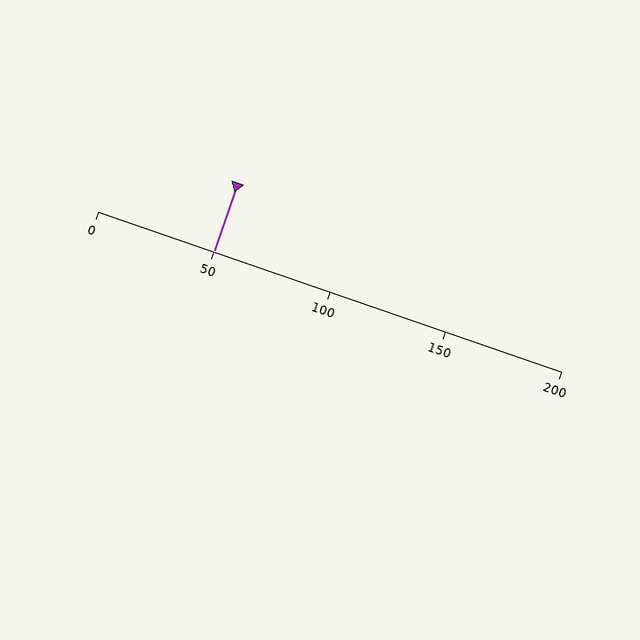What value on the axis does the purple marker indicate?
The marker indicates approximately 50.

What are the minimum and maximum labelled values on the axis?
The axis runs from 0 to 200.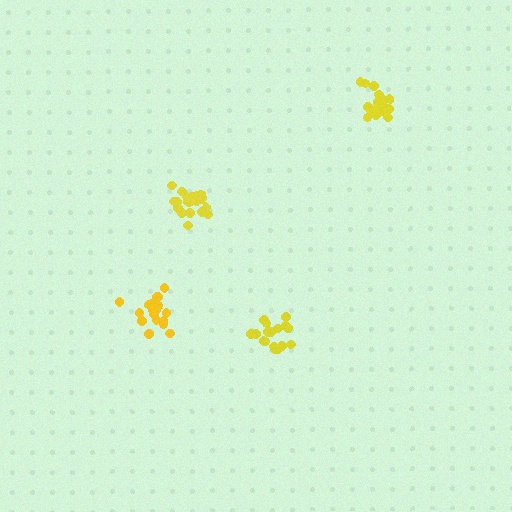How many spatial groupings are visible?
There are 4 spatial groupings.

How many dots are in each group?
Group 1: 19 dots, Group 2: 20 dots, Group 3: 20 dots, Group 4: 17 dots (76 total).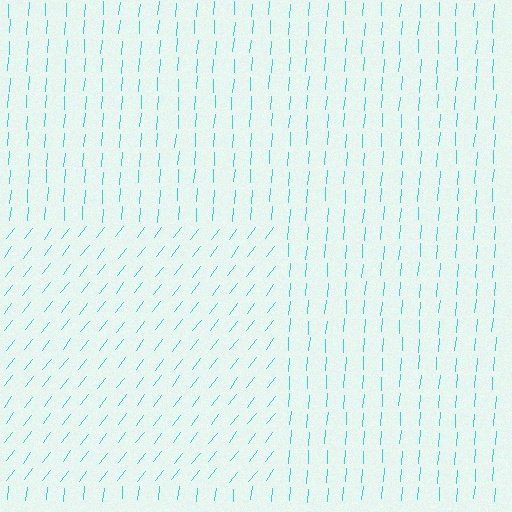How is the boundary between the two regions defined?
The boundary is defined purely by a change in line orientation (approximately 33 degrees difference). All lines are the same color and thickness.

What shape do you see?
I see a rectangle.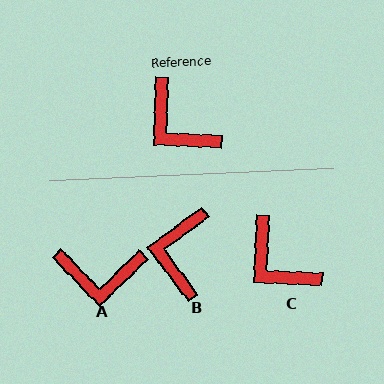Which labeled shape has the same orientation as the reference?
C.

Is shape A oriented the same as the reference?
No, it is off by about 46 degrees.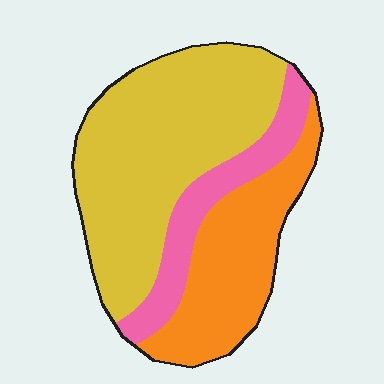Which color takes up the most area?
Yellow, at roughly 55%.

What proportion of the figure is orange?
Orange takes up about one third (1/3) of the figure.